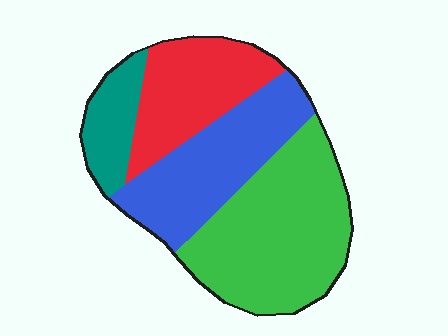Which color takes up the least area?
Teal, at roughly 10%.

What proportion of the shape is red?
Red covers about 20% of the shape.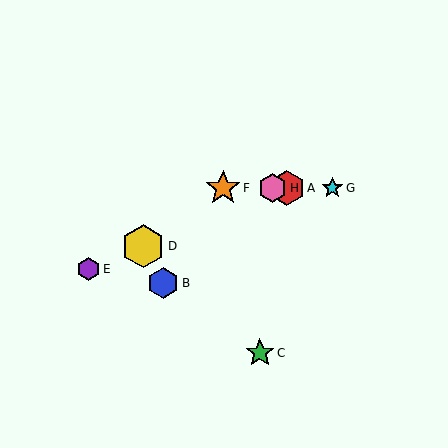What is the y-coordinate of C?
Object C is at y≈353.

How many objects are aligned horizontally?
4 objects (A, F, G, H) are aligned horizontally.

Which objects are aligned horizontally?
Objects A, F, G, H are aligned horizontally.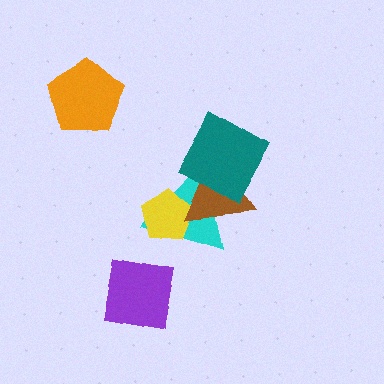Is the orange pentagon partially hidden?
No, no other shape covers it.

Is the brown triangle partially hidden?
Yes, it is partially covered by another shape.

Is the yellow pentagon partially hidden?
Yes, it is partially covered by another shape.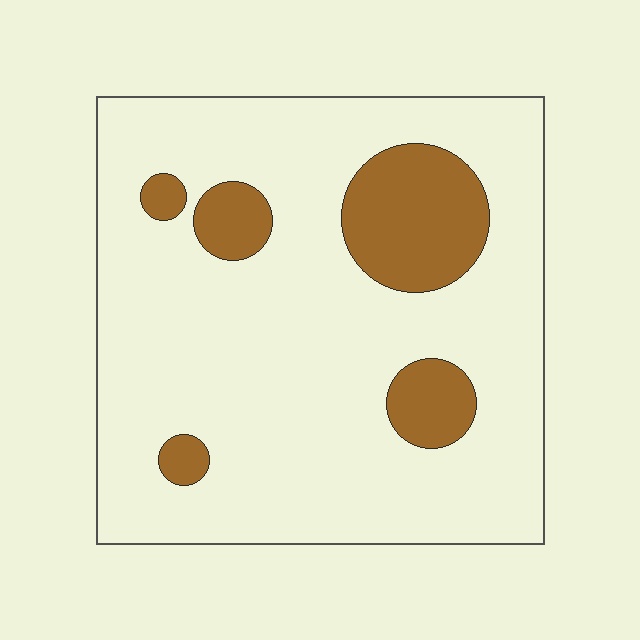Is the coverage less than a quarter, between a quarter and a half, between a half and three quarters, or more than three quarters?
Less than a quarter.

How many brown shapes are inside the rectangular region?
5.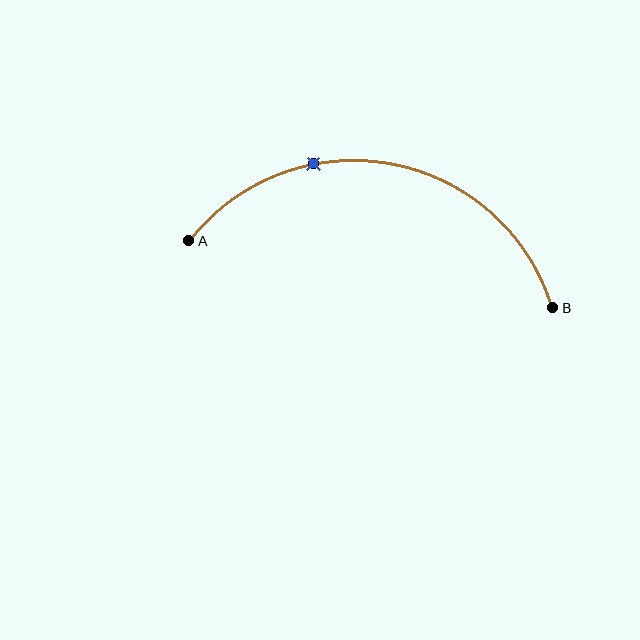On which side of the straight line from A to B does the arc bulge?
The arc bulges above the straight line connecting A and B.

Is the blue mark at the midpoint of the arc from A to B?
No. The blue mark lies on the arc but is closer to endpoint A. The arc midpoint would be at the point on the curve equidistant along the arc from both A and B.